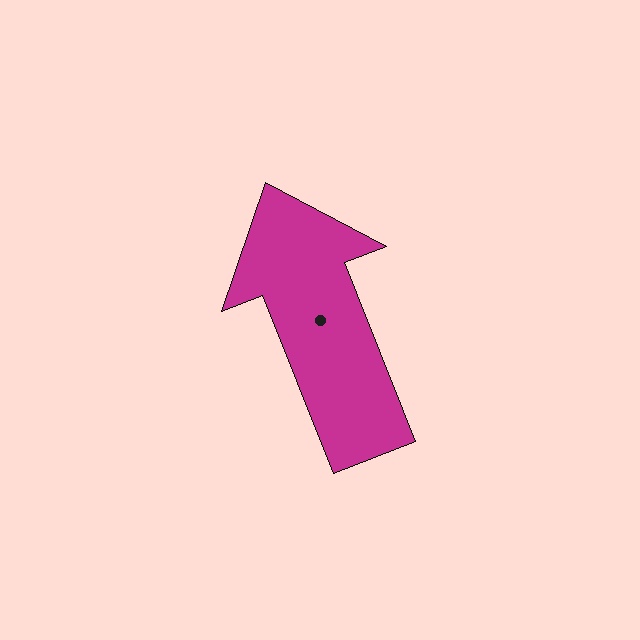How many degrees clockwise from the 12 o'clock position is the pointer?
Approximately 338 degrees.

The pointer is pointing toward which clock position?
Roughly 11 o'clock.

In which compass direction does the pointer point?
North.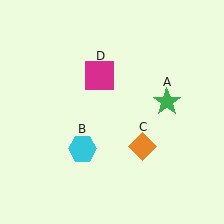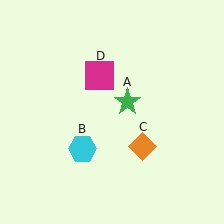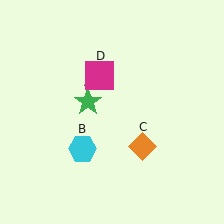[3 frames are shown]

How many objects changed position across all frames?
1 object changed position: green star (object A).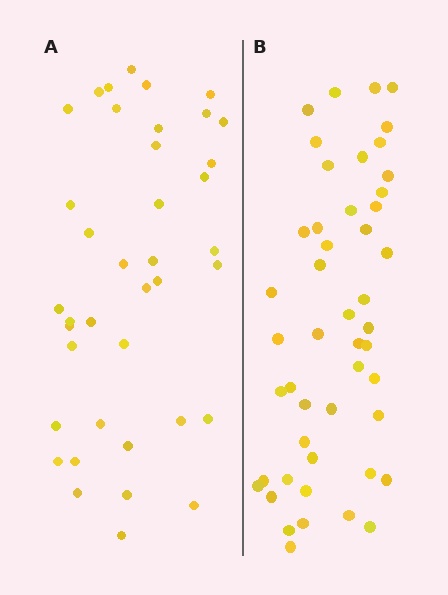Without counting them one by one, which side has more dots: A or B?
Region B (the right region) has more dots.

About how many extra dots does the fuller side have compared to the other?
Region B has roughly 8 or so more dots than region A.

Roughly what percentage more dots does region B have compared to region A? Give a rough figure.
About 25% more.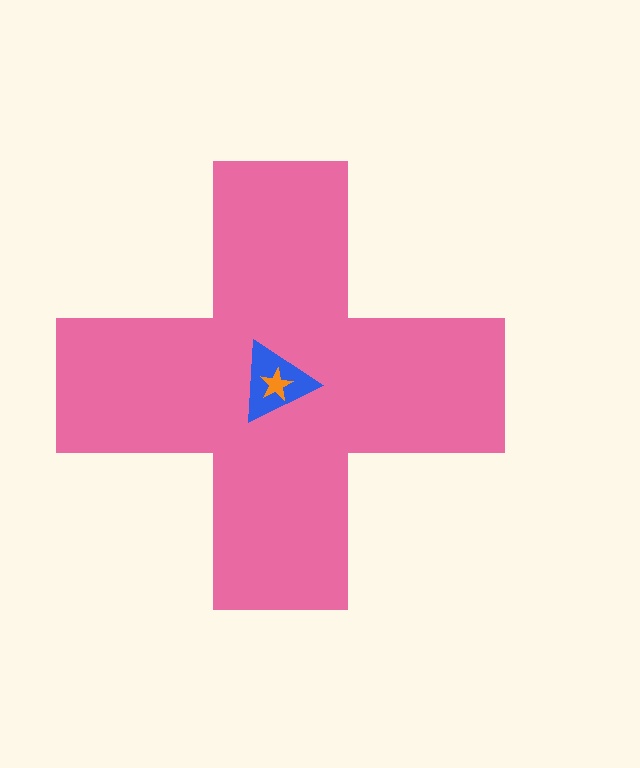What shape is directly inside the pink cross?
The blue triangle.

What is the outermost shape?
The pink cross.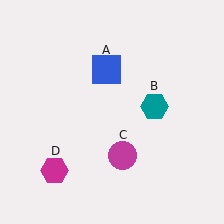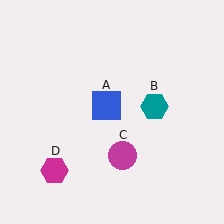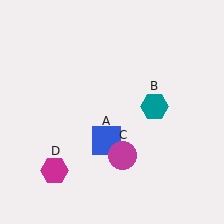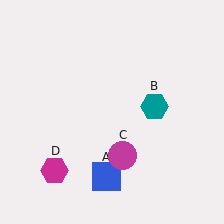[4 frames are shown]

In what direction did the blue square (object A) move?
The blue square (object A) moved down.